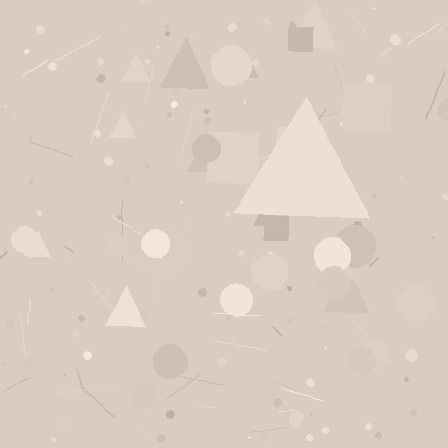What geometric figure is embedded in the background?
A triangle is embedded in the background.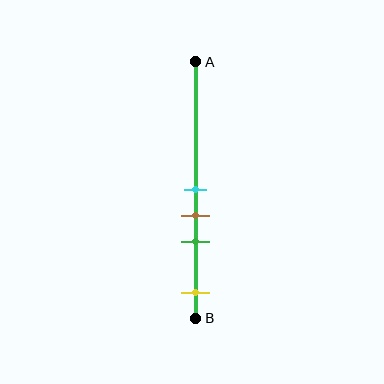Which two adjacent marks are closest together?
The cyan and brown marks are the closest adjacent pair.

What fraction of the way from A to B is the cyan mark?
The cyan mark is approximately 50% (0.5) of the way from A to B.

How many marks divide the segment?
There are 4 marks dividing the segment.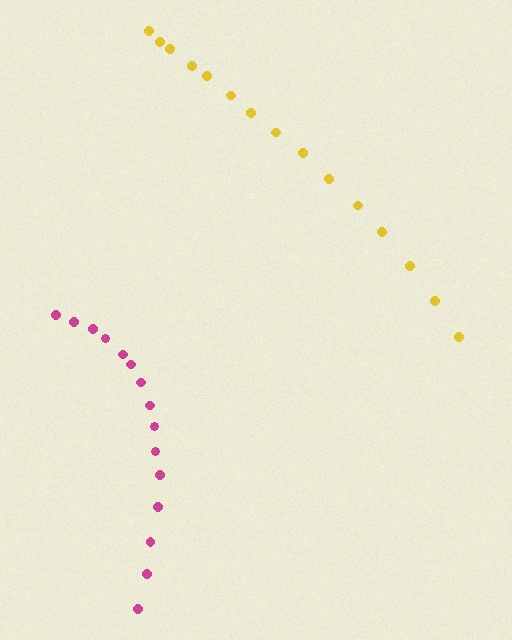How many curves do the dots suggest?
There are 2 distinct paths.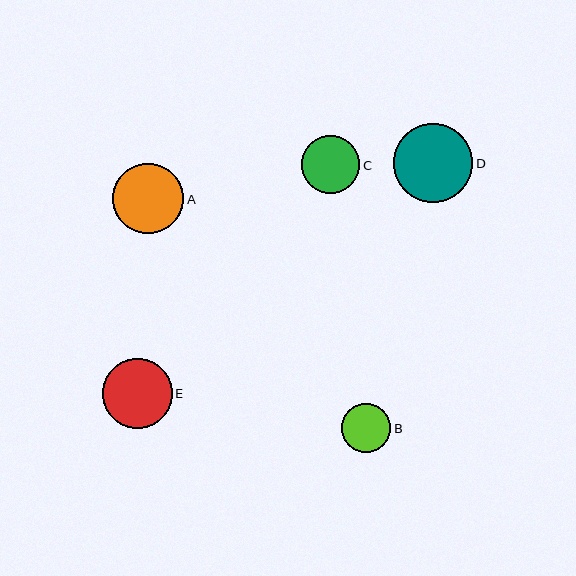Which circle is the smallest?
Circle B is the smallest with a size of approximately 49 pixels.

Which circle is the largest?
Circle D is the largest with a size of approximately 79 pixels.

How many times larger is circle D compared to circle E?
Circle D is approximately 1.1 times the size of circle E.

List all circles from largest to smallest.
From largest to smallest: D, A, E, C, B.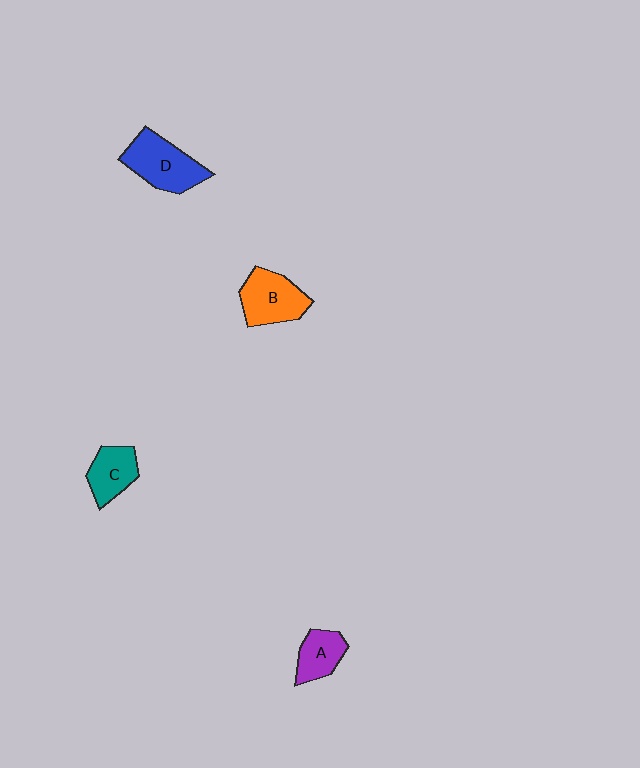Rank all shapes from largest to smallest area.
From largest to smallest: D (blue), B (orange), C (teal), A (purple).